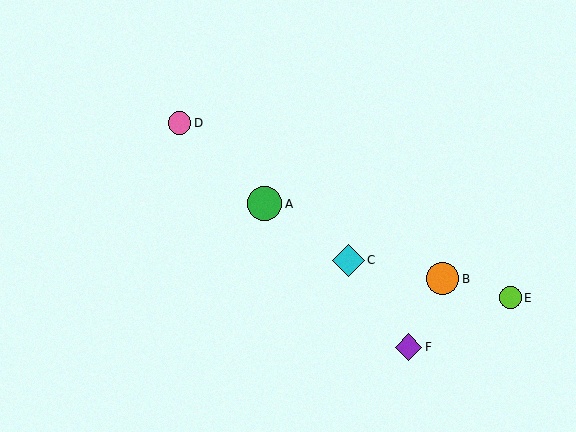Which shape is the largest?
The green circle (labeled A) is the largest.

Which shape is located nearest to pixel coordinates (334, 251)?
The cyan diamond (labeled C) at (348, 260) is nearest to that location.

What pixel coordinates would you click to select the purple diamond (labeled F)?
Click at (409, 347) to select the purple diamond F.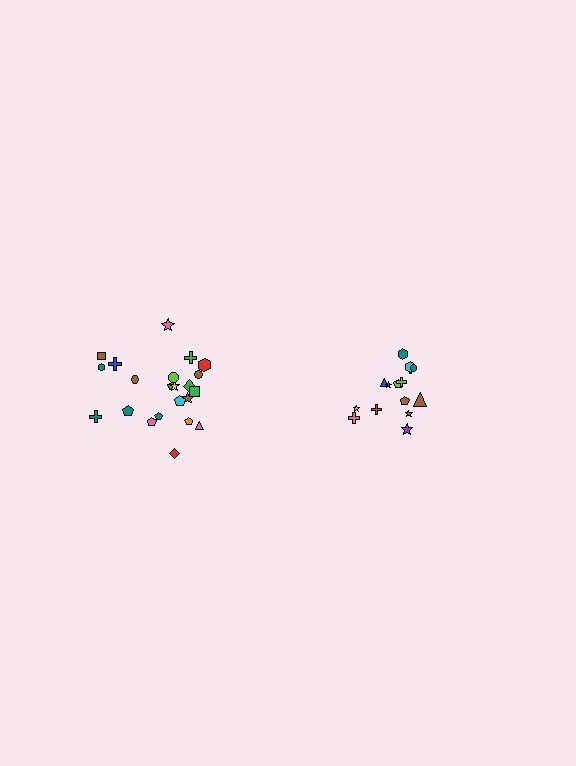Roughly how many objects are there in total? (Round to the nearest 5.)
Roughly 35 objects in total.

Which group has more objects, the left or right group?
The left group.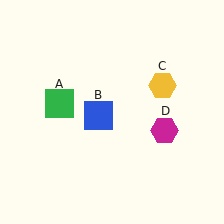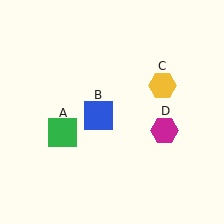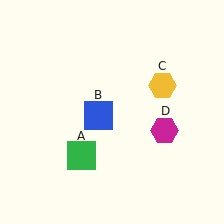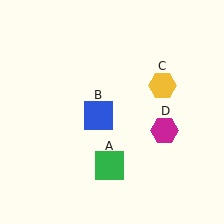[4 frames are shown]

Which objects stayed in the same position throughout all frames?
Blue square (object B) and yellow hexagon (object C) and magenta hexagon (object D) remained stationary.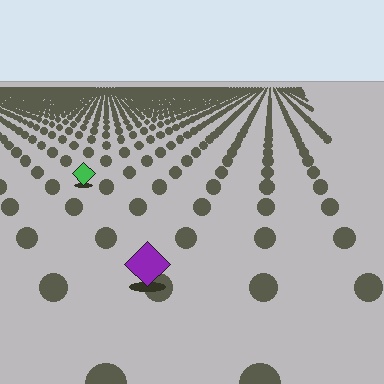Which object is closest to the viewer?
The purple diamond is closest. The texture marks near it are larger and more spread out.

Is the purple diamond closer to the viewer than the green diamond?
Yes. The purple diamond is closer — you can tell from the texture gradient: the ground texture is coarser near it.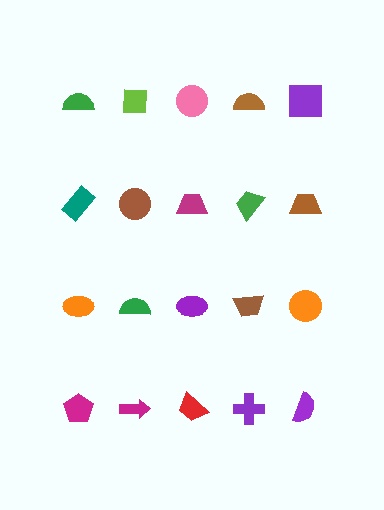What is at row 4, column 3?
A red trapezoid.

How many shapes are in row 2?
5 shapes.